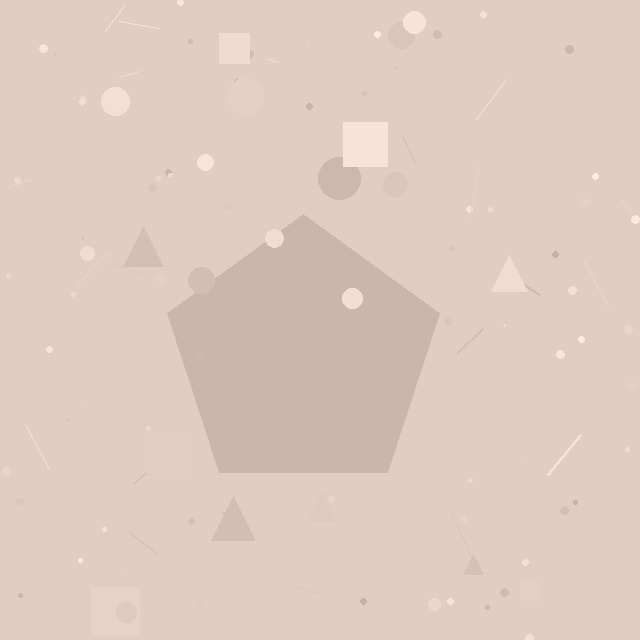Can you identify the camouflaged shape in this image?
The camouflaged shape is a pentagon.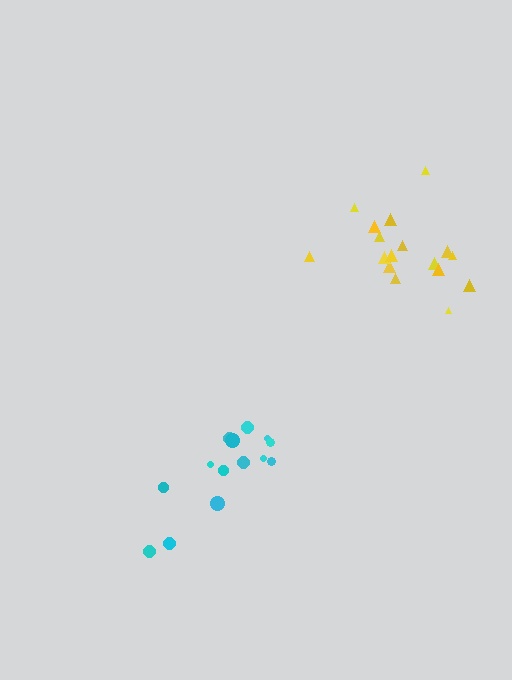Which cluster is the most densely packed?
Yellow.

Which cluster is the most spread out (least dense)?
Cyan.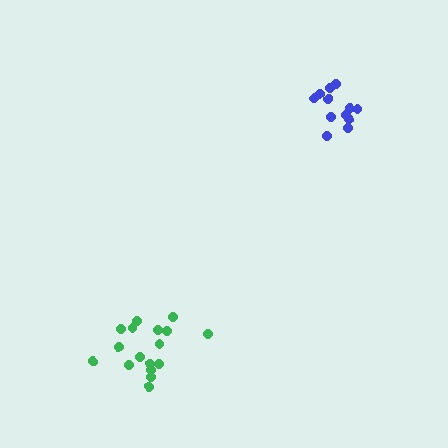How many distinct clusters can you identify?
There are 2 distinct clusters.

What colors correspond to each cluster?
The clusters are colored: green, blue.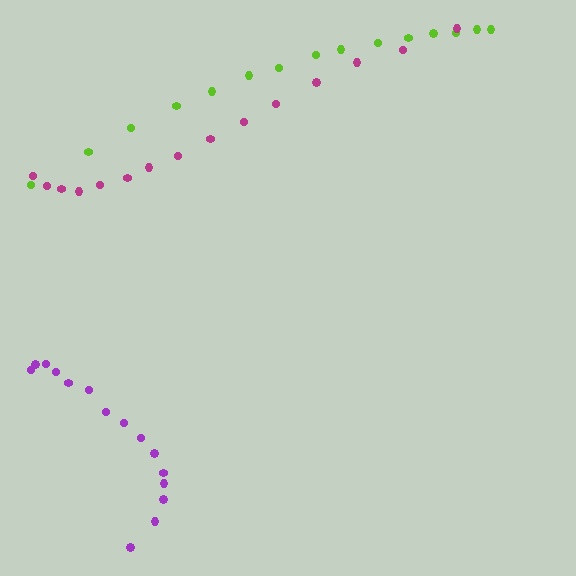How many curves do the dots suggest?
There are 3 distinct paths.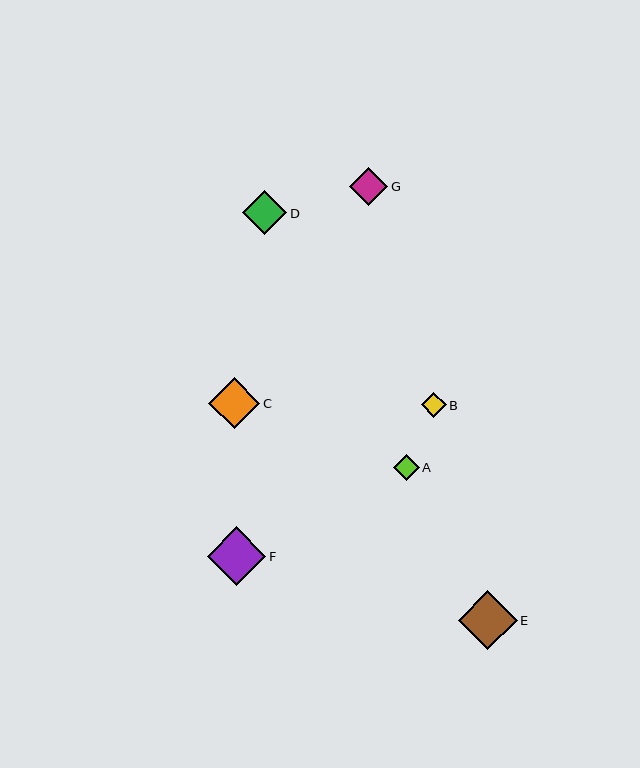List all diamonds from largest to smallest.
From largest to smallest: E, F, C, D, G, A, B.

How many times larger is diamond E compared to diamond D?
Diamond E is approximately 1.3 times the size of diamond D.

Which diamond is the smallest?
Diamond B is the smallest with a size of approximately 25 pixels.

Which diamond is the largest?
Diamond E is the largest with a size of approximately 59 pixels.